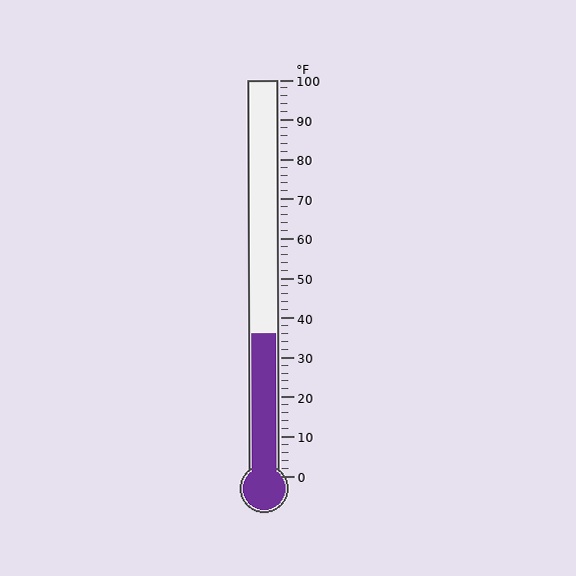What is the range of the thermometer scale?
The thermometer scale ranges from 0°F to 100°F.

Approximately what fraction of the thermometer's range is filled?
The thermometer is filled to approximately 35% of its range.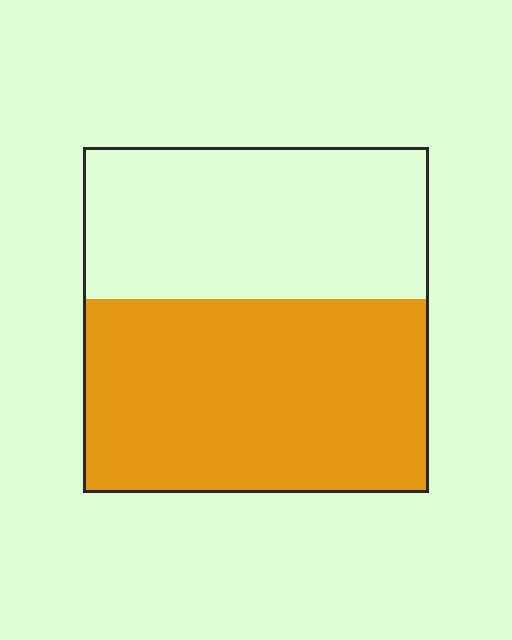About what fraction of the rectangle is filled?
About three fifths (3/5).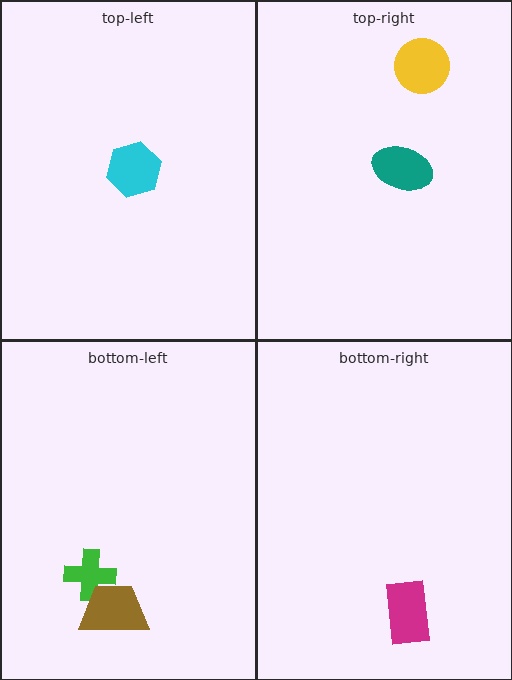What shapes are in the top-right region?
The yellow circle, the teal ellipse.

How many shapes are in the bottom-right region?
1.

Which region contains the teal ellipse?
The top-right region.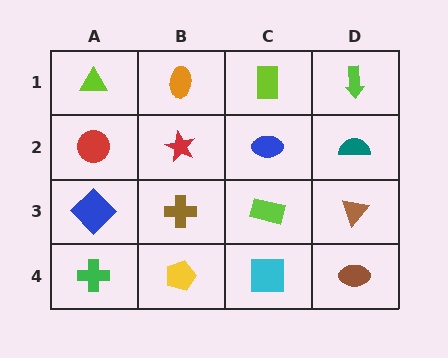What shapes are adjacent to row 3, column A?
A red circle (row 2, column A), a green cross (row 4, column A), a brown cross (row 3, column B).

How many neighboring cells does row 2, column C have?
4.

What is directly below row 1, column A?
A red circle.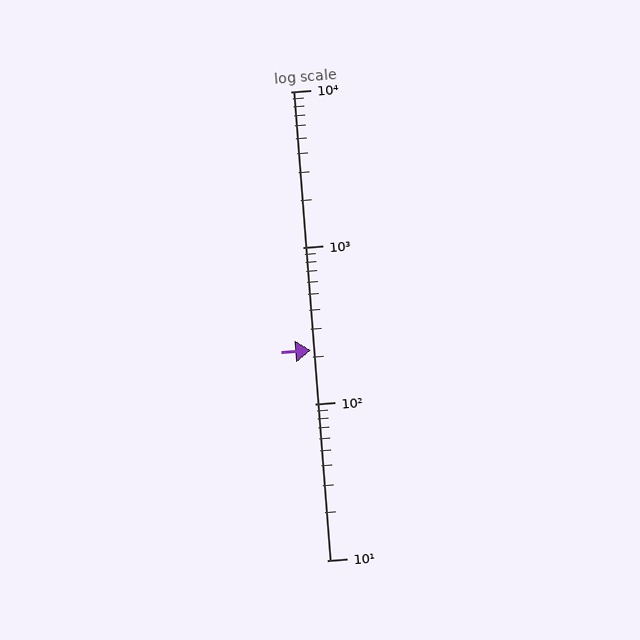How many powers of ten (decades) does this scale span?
The scale spans 3 decades, from 10 to 10000.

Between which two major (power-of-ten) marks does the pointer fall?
The pointer is between 100 and 1000.